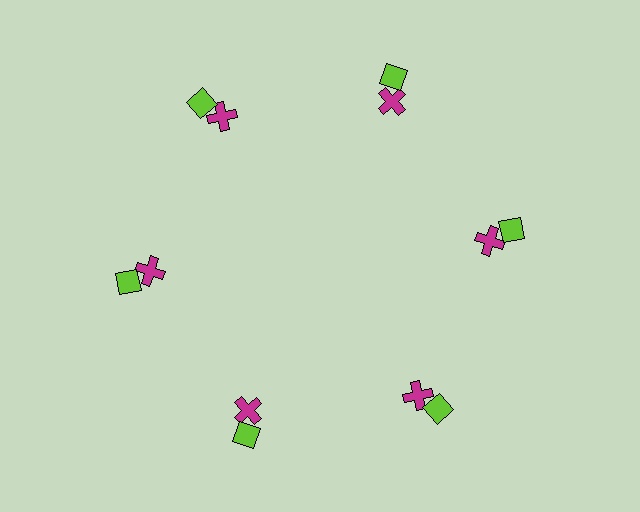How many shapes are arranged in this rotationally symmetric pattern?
There are 12 shapes, arranged in 6 groups of 2.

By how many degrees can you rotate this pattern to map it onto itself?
The pattern maps onto itself every 60 degrees of rotation.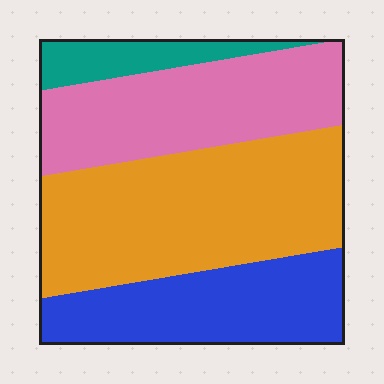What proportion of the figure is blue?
Blue covers 24% of the figure.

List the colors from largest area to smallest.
From largest to smallest: orange, pink, blue, teal.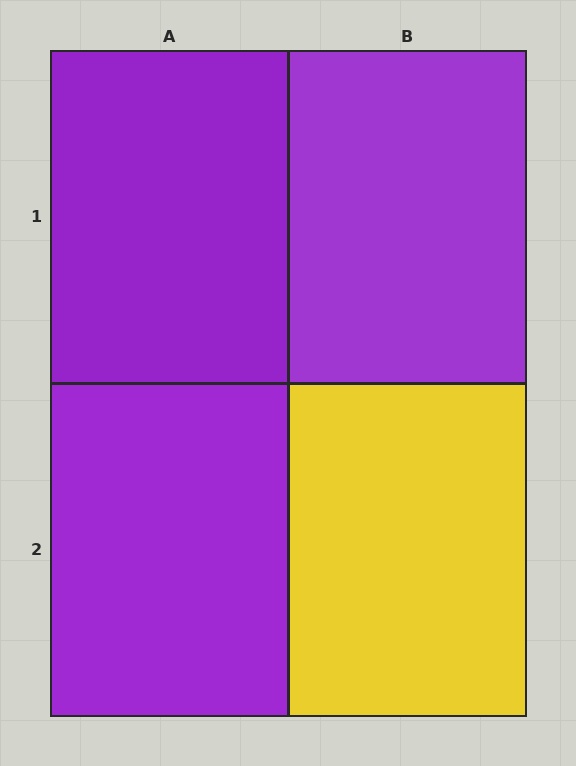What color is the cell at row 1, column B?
Purple.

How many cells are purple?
3 cells are purple.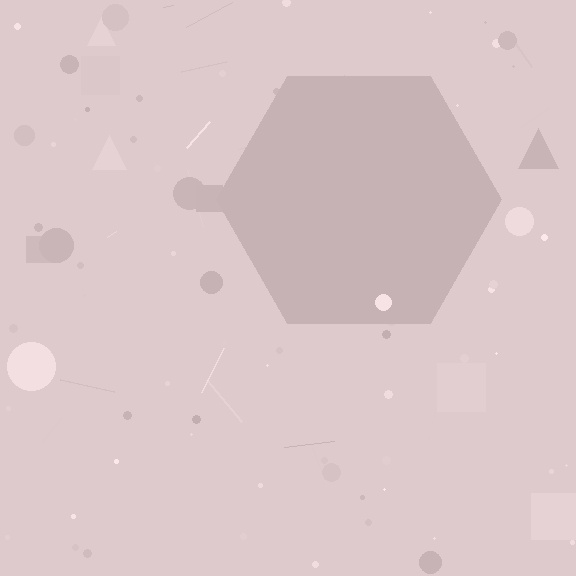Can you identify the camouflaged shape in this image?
The camouflaged shape is a hexagon.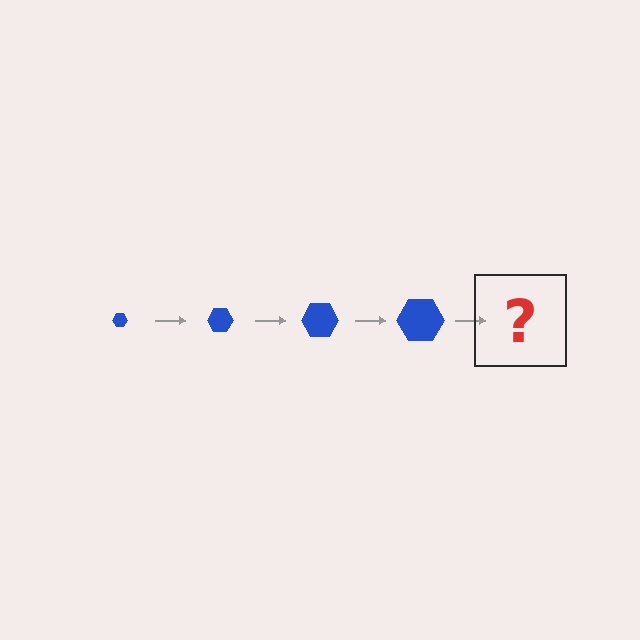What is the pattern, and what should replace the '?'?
The pattern is that the hexagon gets progressively larger each step. The '?' should be a blue hexagon, larger than the previous one.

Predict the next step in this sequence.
The next step is a blue hexagon, larger than the previous one.